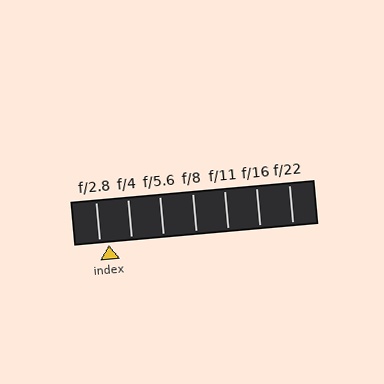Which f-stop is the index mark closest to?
The index mark is closest to f/2.8.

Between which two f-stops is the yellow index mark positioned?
The index mark is between f/2.8 and f/4.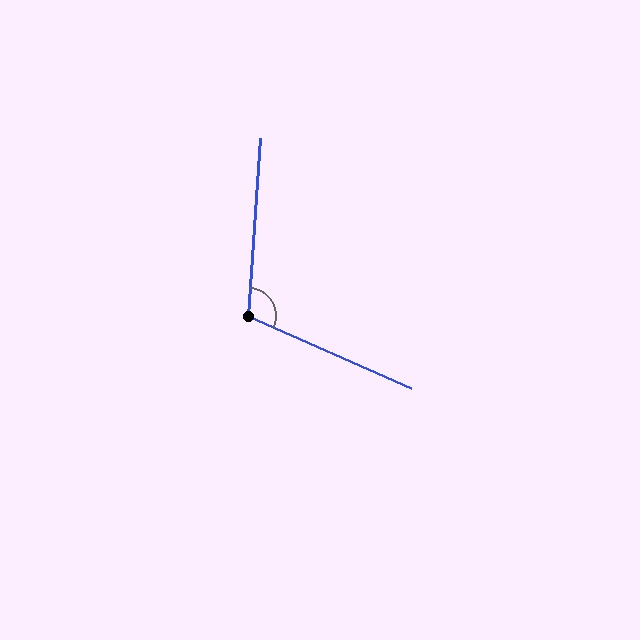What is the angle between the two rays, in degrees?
Approximately 110 degrees.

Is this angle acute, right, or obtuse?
It is obtuse.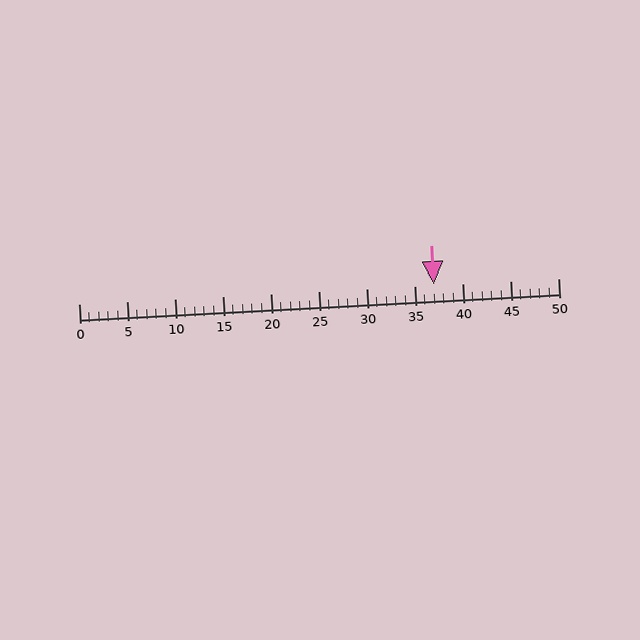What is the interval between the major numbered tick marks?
The major tick marks are spaced 5 units apart.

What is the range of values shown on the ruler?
The ruler shows values from 0 to 50.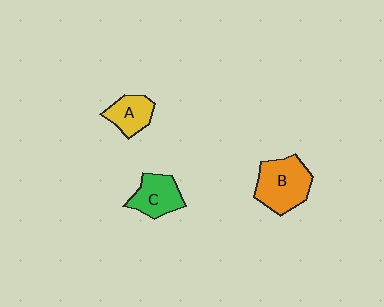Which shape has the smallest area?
Shape A (yellow).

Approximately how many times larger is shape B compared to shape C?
Approximately 1.4 times.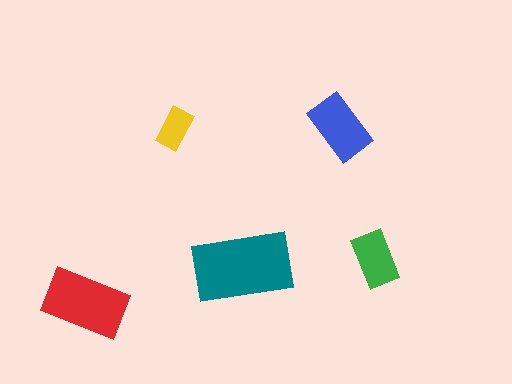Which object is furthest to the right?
The green rectangle is rightmost.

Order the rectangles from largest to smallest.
the teal one, the red one, the blue one, the green one, the yellow one.